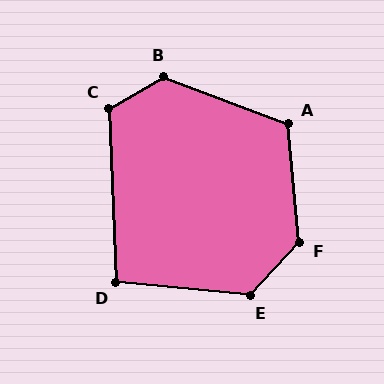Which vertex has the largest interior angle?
F, at approximately 132 degrees.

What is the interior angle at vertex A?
Approximately 115 degrees (obtuse).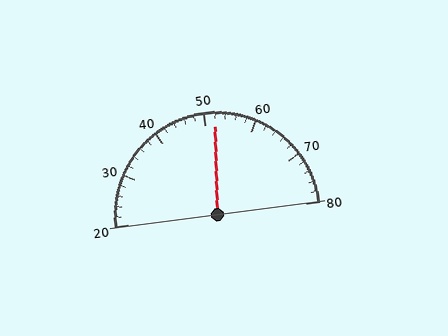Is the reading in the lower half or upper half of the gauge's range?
The reading is in the upper half of the range (20 to 80).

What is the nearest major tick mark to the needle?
The nearest major tick mark is 50.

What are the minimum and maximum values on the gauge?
The gauge ranges from 20 to 80.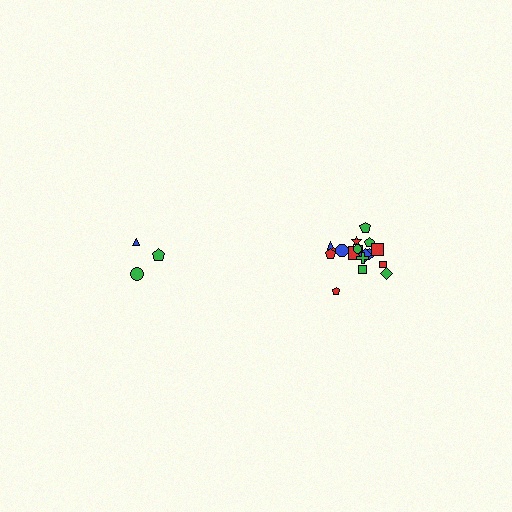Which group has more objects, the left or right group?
The right group.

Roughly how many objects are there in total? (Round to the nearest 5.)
Roughly 20 objects in total.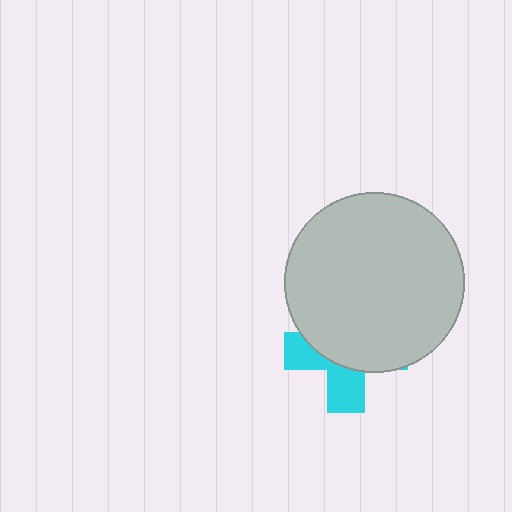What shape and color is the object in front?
The object in front is a light gray circle.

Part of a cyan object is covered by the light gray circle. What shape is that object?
It is a cross.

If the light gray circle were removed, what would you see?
You would see the complete cyan cross.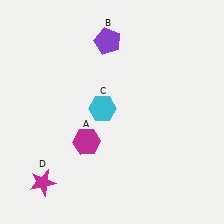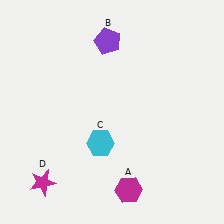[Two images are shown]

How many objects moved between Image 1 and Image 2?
2 objects moved between the two images.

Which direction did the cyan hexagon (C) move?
The cyan hexagon (C) moved down.